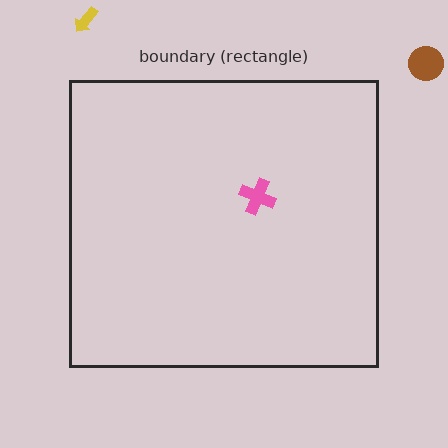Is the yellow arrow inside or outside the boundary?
Outside.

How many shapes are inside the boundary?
1 inside, 2 outside.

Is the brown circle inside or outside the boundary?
Outside.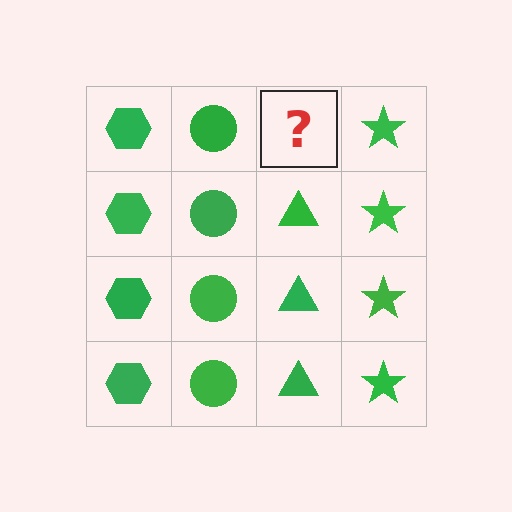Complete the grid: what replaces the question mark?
The question mark should be replaced with a green triangle.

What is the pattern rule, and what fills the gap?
The rule is that each column has a consistent shape. The gap should be filled with a green triangle.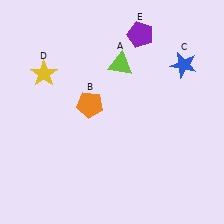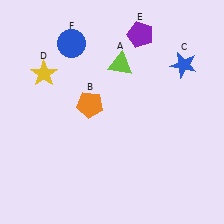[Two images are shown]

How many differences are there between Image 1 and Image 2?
There is 1 difference between the two images.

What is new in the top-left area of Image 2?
A blue circle (F) was added in the top-left area of Image 2.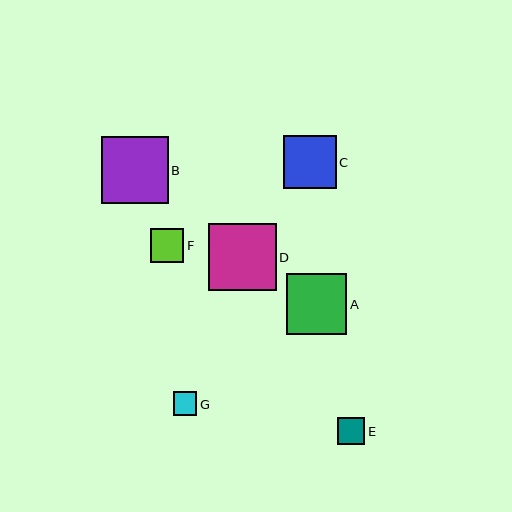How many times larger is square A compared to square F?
Square A is approximately 1.8 times the size of square F.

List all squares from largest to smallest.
From largest to smallest: D, B, A, C, F, E, G.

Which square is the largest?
Square D is the largest with a size of approximately 68 pixels.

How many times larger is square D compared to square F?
Square D is approximately 2.0 times the size of square F.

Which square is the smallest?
Square G is the smallest with a size of approximately 24 pixels.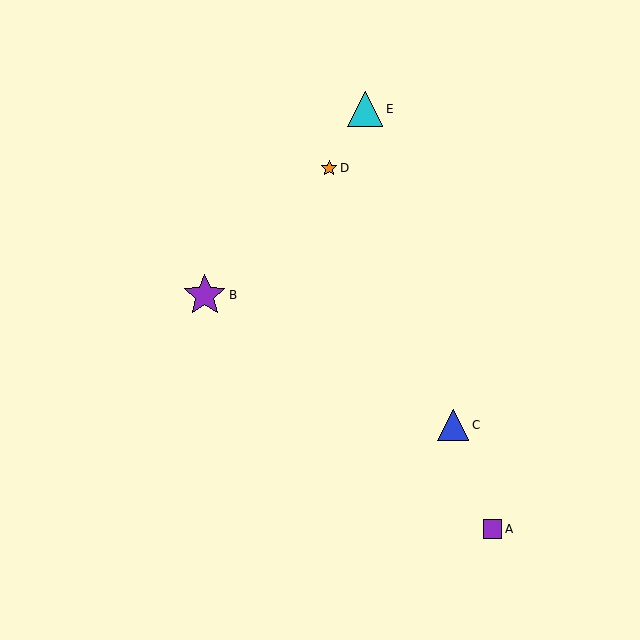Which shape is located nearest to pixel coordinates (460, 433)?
The blue triangle (labeled C) at (453, 425) is nearest to that location.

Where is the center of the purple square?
The center of the purple square is at (492, 529).